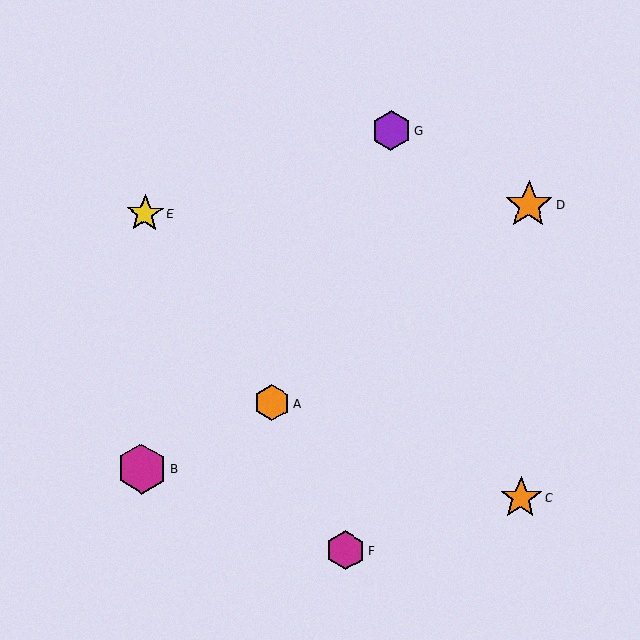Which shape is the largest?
The magenta hexagon (labeled B) is the largest.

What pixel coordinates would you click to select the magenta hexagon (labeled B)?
Click at (142, 469) to select the magenta hexagon B.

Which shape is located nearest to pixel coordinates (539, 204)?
The orange star (labeled D) at (529, 205) is nearest to that location.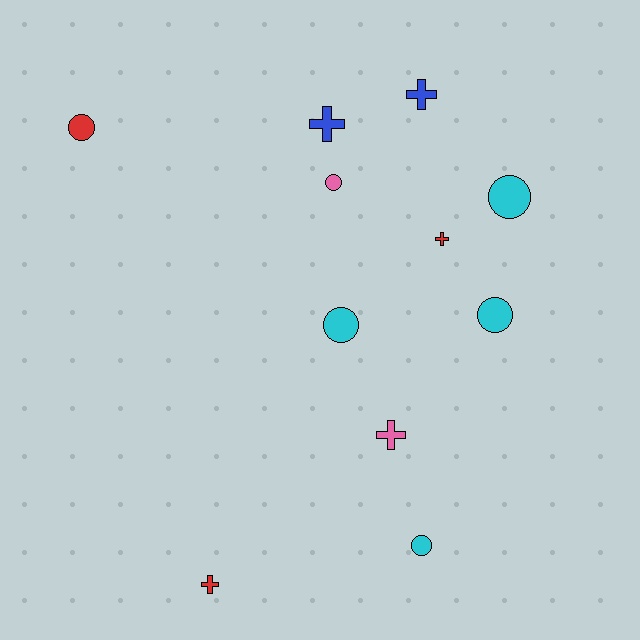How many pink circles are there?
There is 1 pink circle.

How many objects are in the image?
There are 11 objects.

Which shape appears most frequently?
Circle, with 6 objects.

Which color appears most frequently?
Cyan, with 4 objects.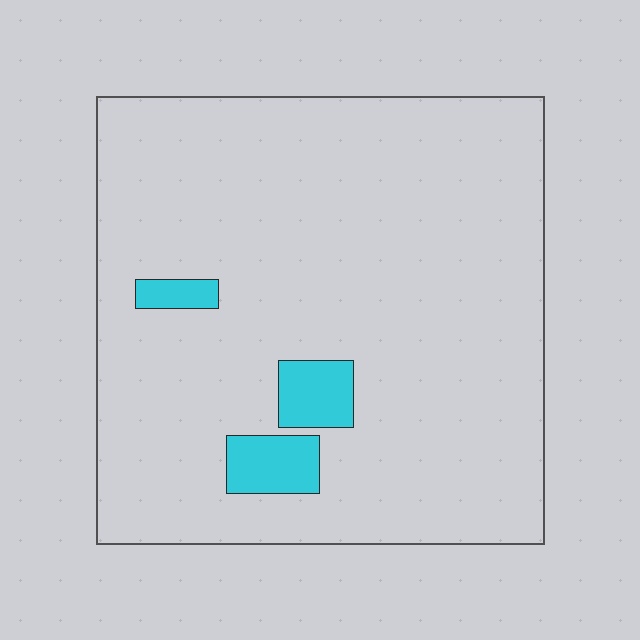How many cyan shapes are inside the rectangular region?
3.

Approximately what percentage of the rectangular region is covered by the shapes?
Approximately 5%.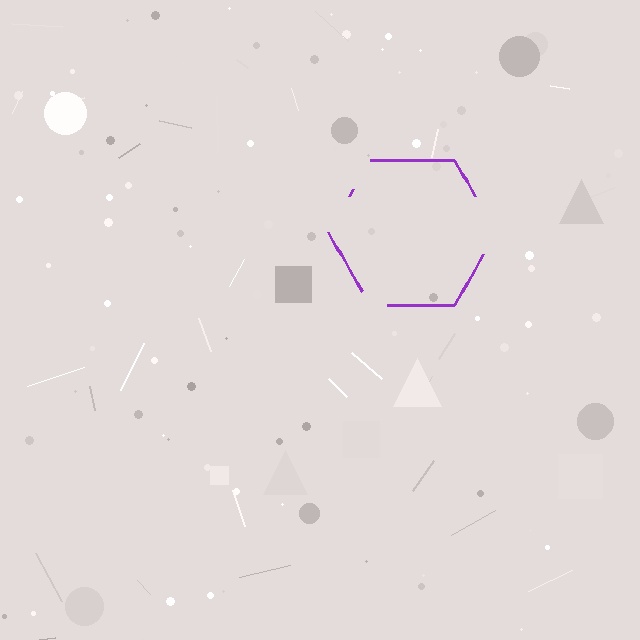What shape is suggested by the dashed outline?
The dashed outline suggests a hexagon.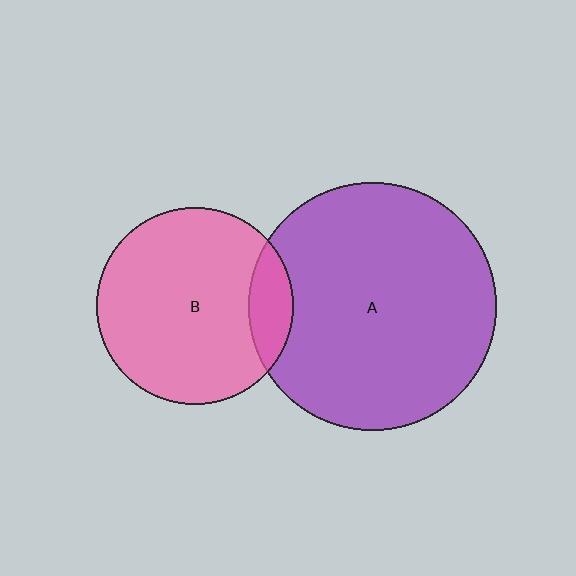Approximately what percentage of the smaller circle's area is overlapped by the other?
Approximately 15%.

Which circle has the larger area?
Circle A (purple).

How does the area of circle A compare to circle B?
Approximately 1.6 times.